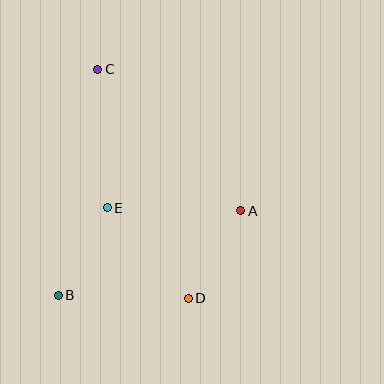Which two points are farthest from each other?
Points C and D are farthest from each other.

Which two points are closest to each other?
Points B and E are closest to each other.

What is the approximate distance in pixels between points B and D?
The distance between B and D is approximately 130 pixels.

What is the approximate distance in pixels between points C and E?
The distance between C and E is approximately 139 pixels.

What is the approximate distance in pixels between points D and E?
The distance between D and E is approximately 121 pixels.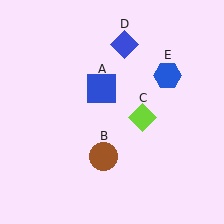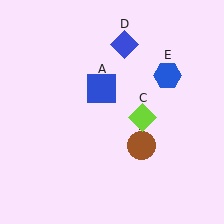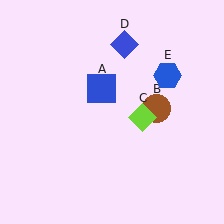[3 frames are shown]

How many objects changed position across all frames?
1 object changed position: brown circle (object B).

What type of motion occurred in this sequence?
The brown circle (object B) rotated counterclockwise around the center of the scene.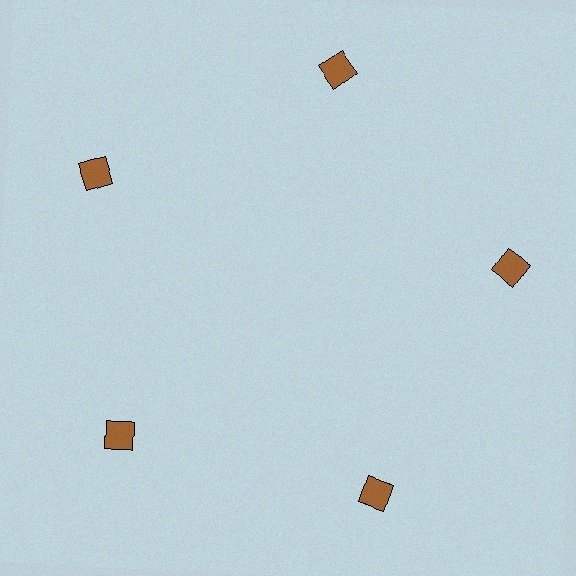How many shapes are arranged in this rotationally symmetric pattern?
There are 5 shapes, arranged in 5 groups of 1.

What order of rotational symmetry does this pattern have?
This pattern has 5-fold rotational symmetry.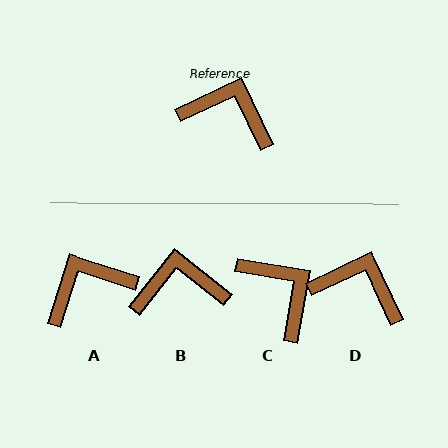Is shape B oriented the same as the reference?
No, it is off by about 26 degrees.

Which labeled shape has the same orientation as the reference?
D.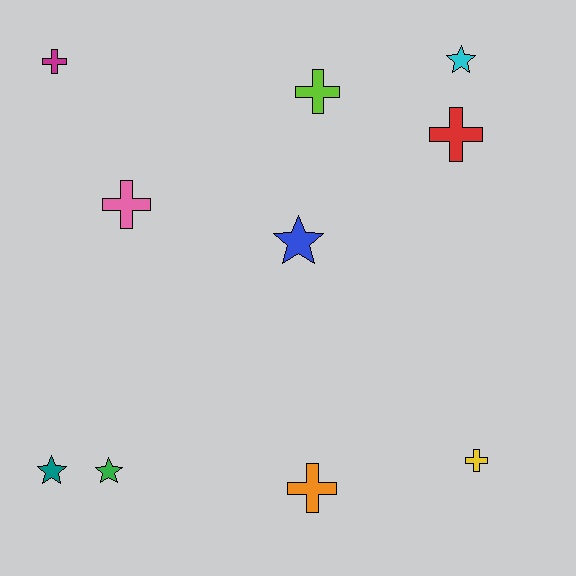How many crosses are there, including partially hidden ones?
There are 6 crosses.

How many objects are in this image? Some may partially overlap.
There are 10 objects.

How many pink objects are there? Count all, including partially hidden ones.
There is 1 pink object.